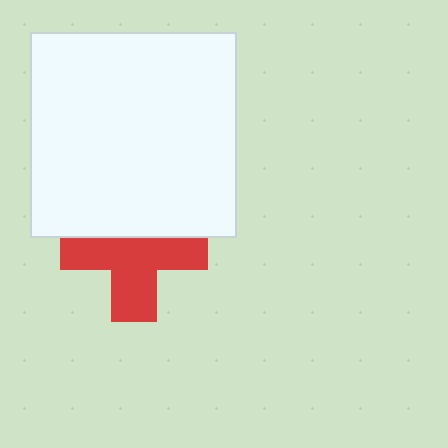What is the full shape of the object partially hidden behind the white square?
The partially hidden object is a red cross.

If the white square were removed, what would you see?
You would see the complete red cross.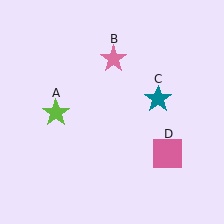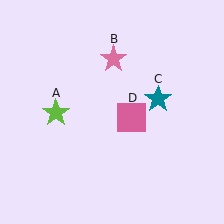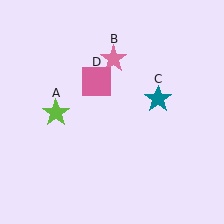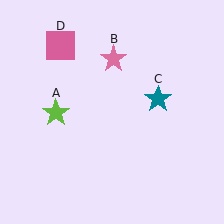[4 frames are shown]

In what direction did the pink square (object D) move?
The pink square (object D) moved up and to the left.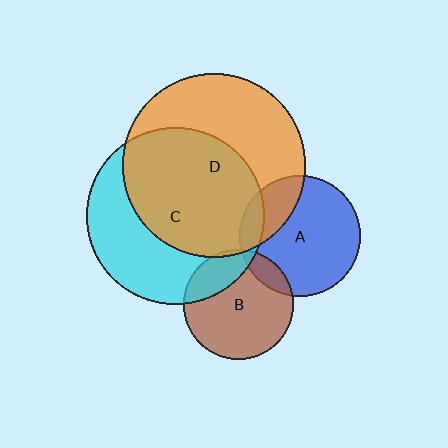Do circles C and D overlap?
Yes.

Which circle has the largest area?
Circle D (orange).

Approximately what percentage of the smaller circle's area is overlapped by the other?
Approximately 60%.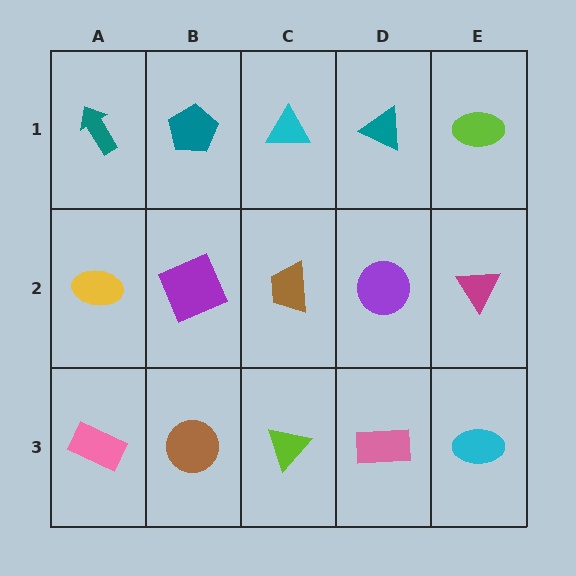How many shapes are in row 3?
5 shapes.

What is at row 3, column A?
A pink rectangle.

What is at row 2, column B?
A purple square.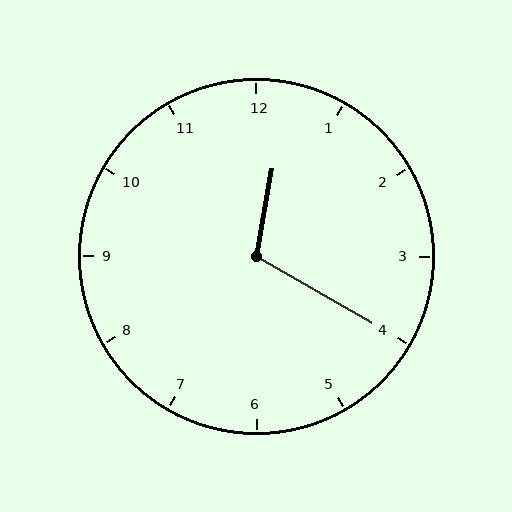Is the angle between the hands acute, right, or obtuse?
It is obtuse.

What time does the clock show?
12:20.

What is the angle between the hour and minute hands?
Approximately 110 degrees.